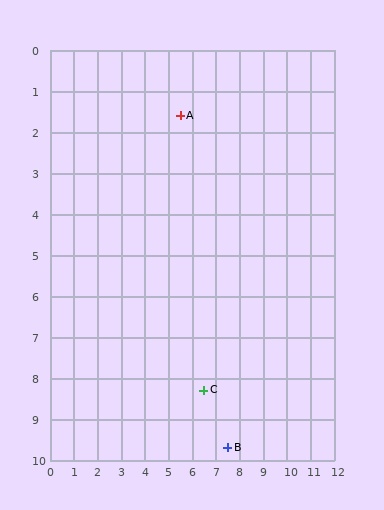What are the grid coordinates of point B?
Point B is at approximately (7.5, 9.7).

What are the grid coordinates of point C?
Point C is at approximately (6.5, 8.3).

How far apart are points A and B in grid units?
Points A and B are about 8.3 grid units apart.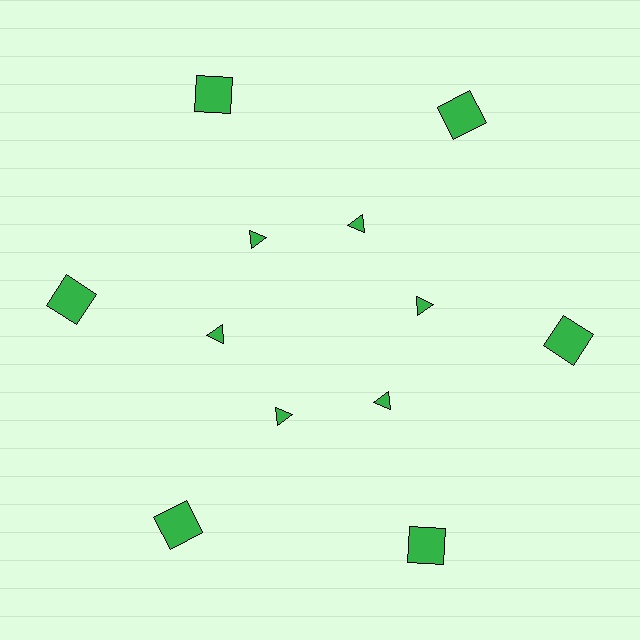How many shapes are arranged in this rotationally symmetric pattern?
There are 12 shapes, arranged in 6 groups of 2.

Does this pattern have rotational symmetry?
Yes, this pattern has 6-fold rotational symmetry. It looks the same after rotating 60 degrees around the center.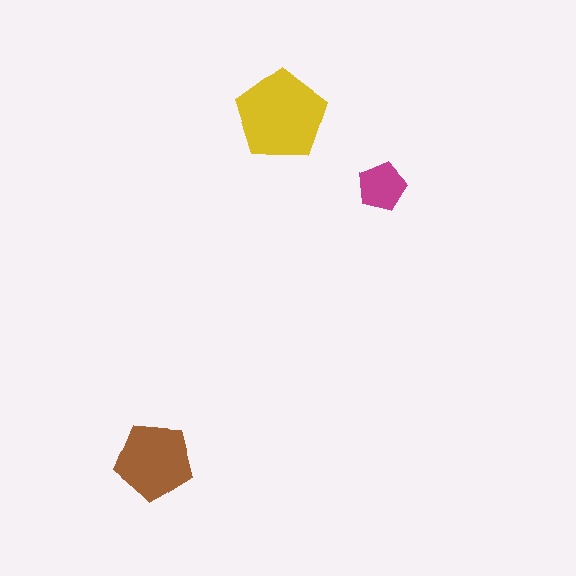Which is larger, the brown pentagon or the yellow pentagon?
The yellow one.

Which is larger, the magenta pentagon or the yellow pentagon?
The yellow one.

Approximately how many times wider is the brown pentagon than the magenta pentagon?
About 1.5 times wider.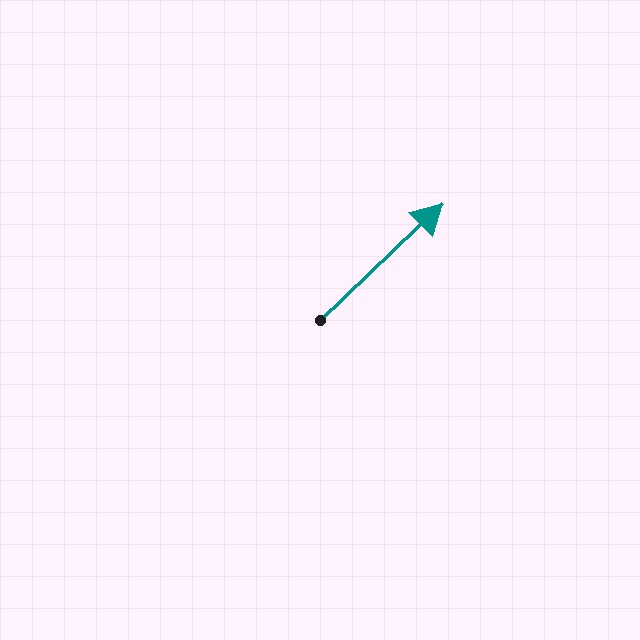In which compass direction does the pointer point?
Northeast.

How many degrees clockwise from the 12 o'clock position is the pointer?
Approximately 47 degrees.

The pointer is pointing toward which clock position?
Roughly 2 o'clock.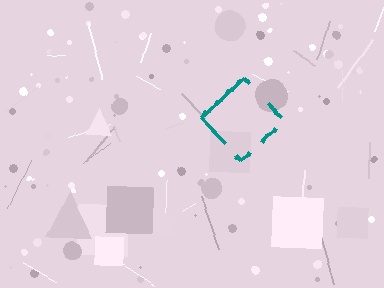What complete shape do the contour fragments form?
The contour fragments form a diamond.